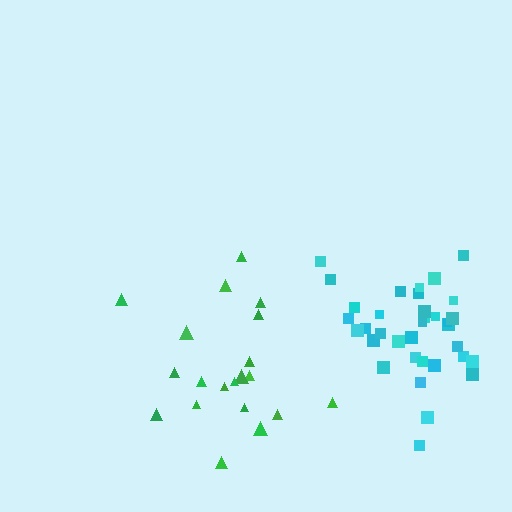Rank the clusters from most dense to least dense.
cyan, green.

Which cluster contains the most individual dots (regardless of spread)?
Cyan (35).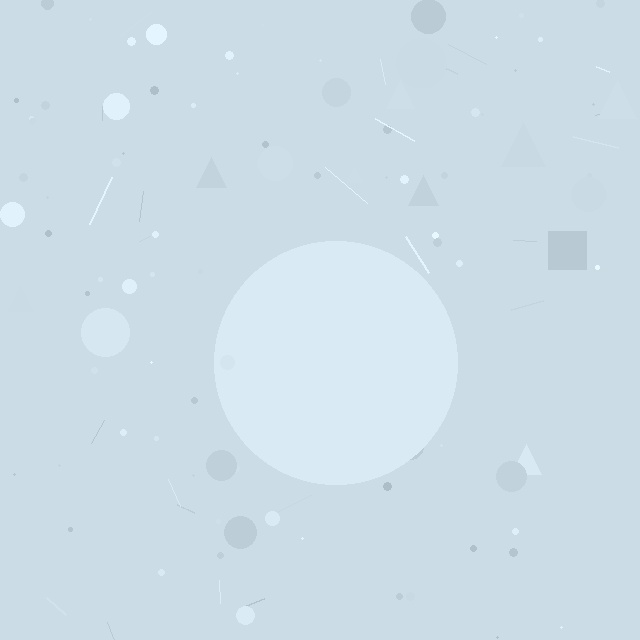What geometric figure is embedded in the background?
A circle is embedded in the background.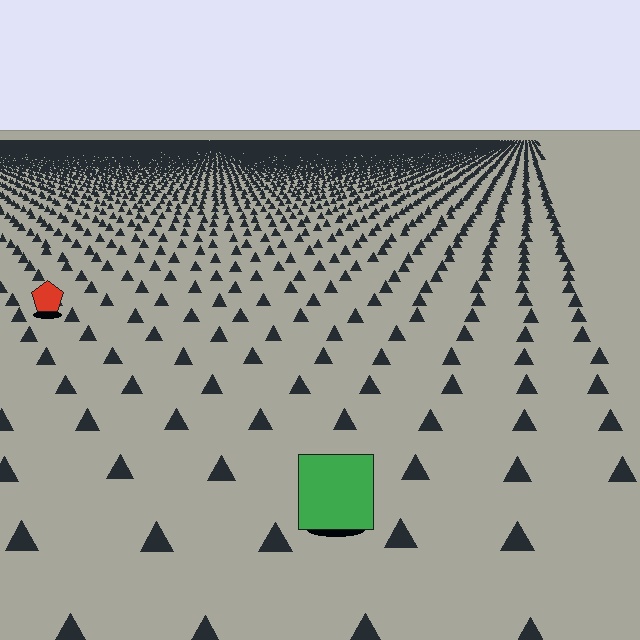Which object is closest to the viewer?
The green square is closest. The texture marks near it are larger and more spread out.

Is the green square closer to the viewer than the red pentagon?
Yes. The green square is closer — you can tell from the texture gradient: the ground texture is coarser near it.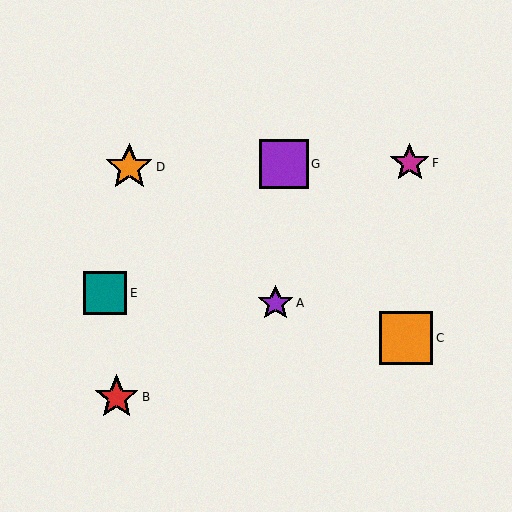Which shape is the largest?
The orange square (labeled C) is the largest.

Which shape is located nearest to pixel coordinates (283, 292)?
The purple star (labeled A) at (275, 303) is nearest to that location.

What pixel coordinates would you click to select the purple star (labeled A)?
Click at (275, 303) to select the purple star A.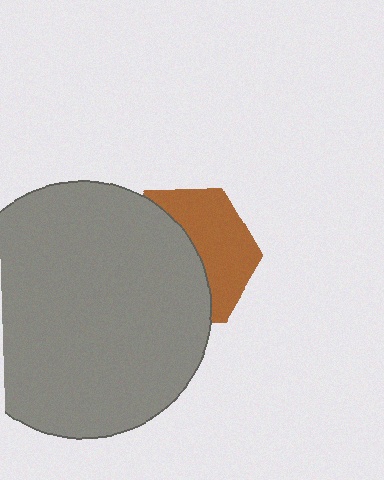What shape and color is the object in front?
The object in front is a gray circle.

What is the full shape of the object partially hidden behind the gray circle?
The partially hidden object is a brown hexagon.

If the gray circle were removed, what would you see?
You would see the complete brown hexagon.